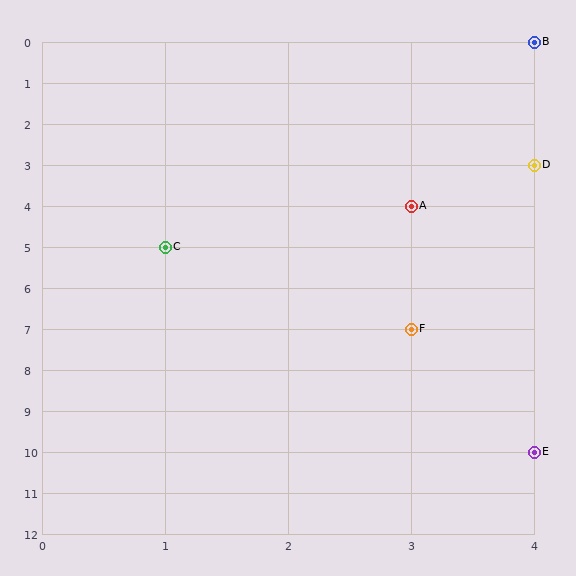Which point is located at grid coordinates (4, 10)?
Point E is at (4, 10).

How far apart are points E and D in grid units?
Points E and D are 7 rows apart.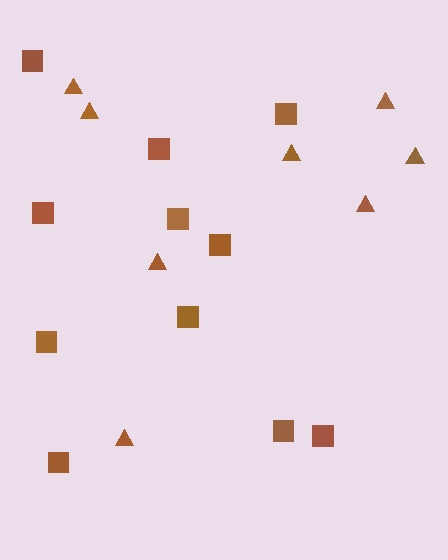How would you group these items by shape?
There are 2 groups: one group of triangles (8) and one group of squares (11).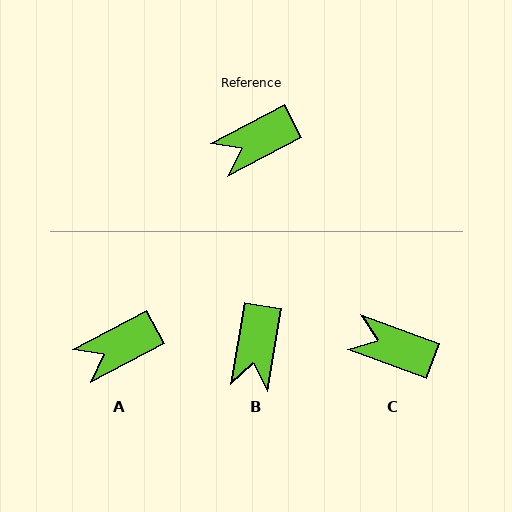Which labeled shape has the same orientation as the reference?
A.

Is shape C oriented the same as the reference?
No, it is off by about 48 degrees.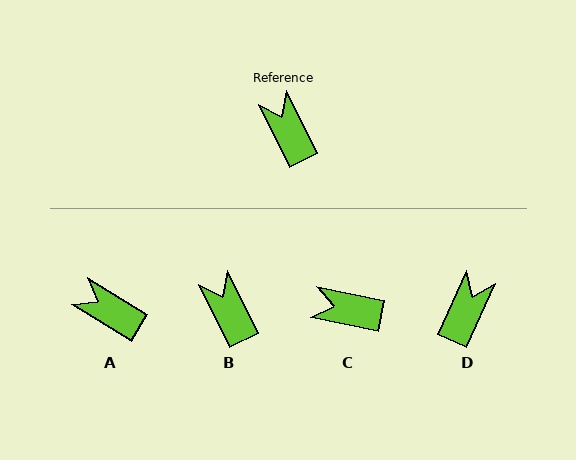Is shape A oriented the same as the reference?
No, it is off by about 32 degrees.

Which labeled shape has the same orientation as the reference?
B.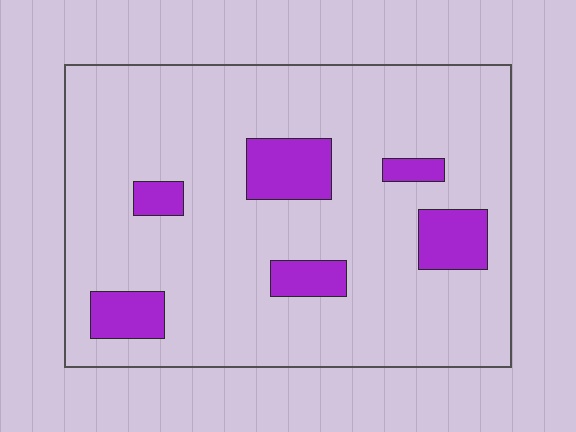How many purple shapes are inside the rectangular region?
6.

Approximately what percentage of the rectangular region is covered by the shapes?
Approximately 15%.